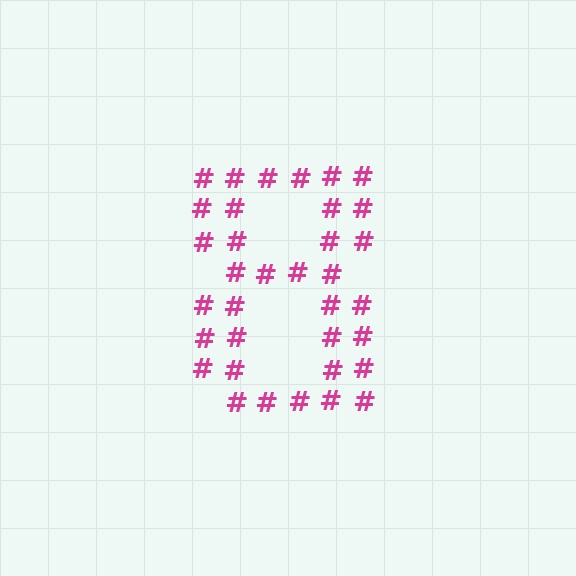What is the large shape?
The large shape is the digit 8.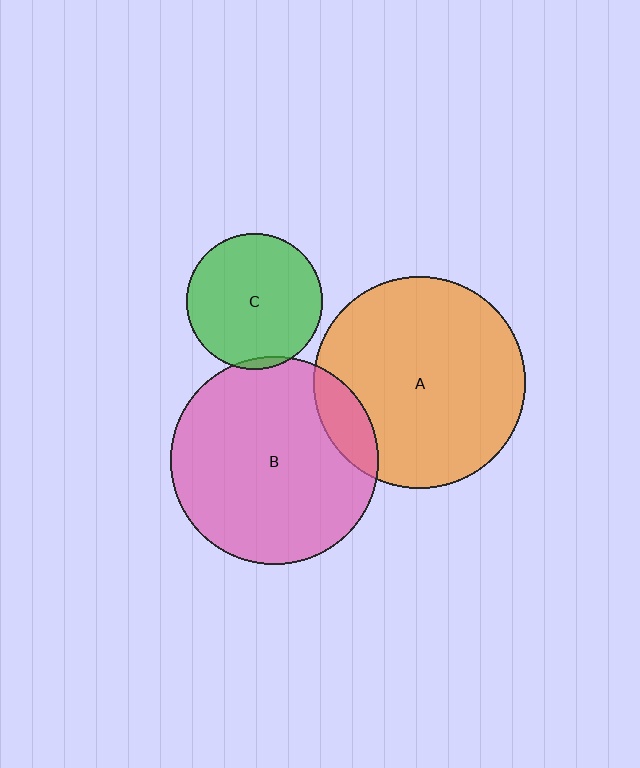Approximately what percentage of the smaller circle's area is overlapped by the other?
Approximately 10%.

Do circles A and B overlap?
Yes.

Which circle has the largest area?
Circle A (orange).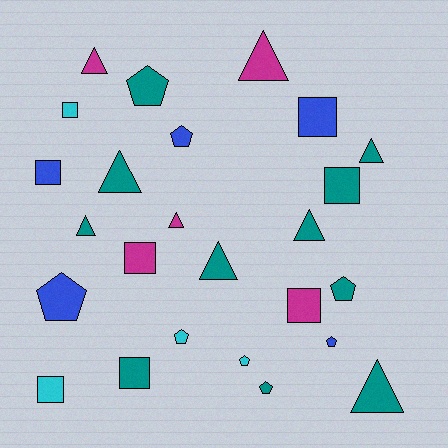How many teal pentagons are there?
There are 3 teal pentagons.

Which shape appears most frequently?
Triangle, with 9 objects.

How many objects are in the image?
There are 25 objects.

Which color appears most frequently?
Teal, with 11 objects.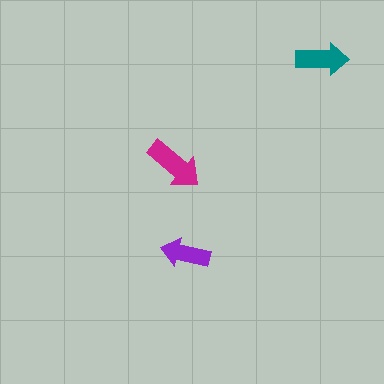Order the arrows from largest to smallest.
the magenta one, the teal one, the purple one.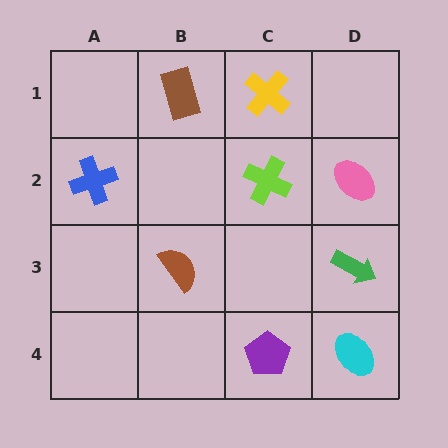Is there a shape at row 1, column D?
No, that cell is empty.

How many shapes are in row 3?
2 shapes.